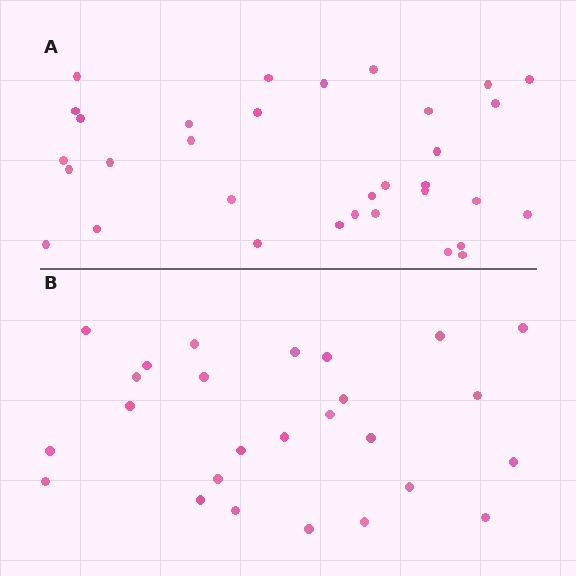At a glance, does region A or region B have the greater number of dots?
Region A (the top region) has more dots.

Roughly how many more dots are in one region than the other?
Region A has roughly 8 or so more dots than region B.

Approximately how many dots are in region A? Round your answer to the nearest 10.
About 30 dots. (The exact count is 33, which rounds to 30.)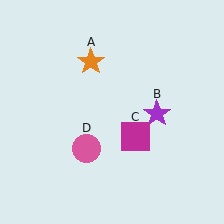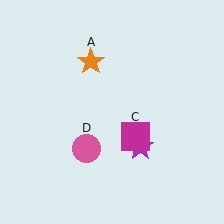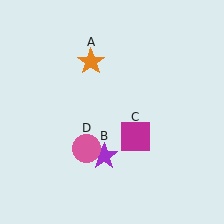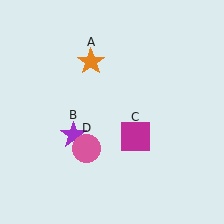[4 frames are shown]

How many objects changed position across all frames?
1 object changed position: purple star (object B).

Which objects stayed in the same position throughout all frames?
Orange star (object A) and magenta square (object C) and pink circle (object D) remained stationary.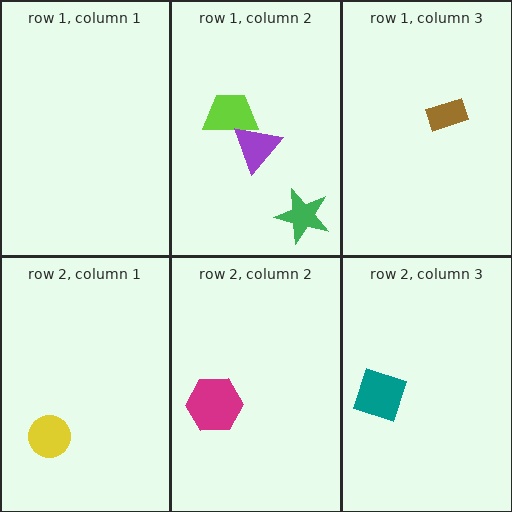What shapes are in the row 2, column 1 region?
The yellow circle.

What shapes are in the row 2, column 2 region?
The magenta hexagon.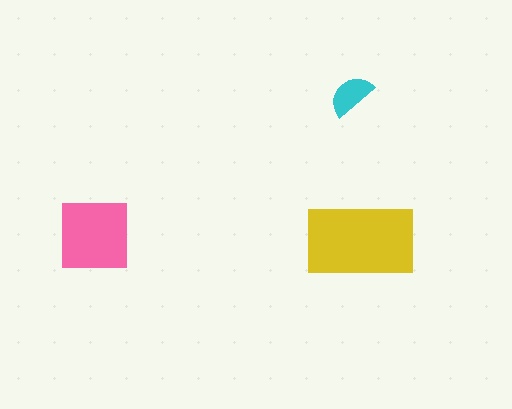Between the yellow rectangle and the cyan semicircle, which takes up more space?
The yellow rectangle.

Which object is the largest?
The yellow rectangle.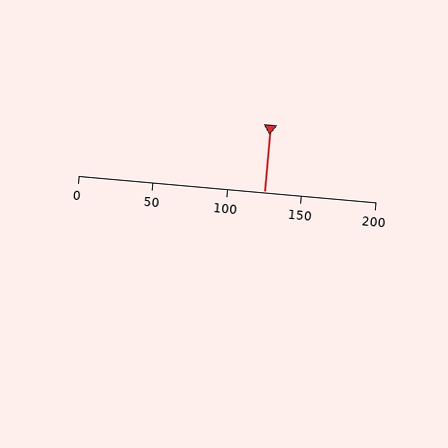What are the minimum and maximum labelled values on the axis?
The axis runs from 0 to 200.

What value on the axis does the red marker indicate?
The marker indicates approximately 125.